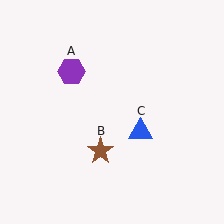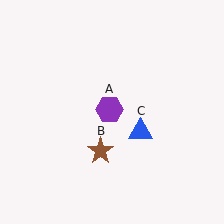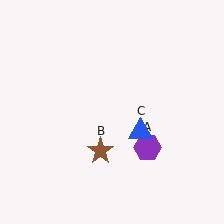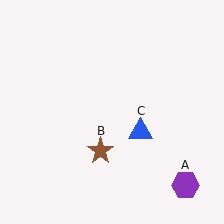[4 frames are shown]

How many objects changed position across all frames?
1 object changed position: purple hexagon (object A).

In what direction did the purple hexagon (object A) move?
The purple hexagon (object A) moved down and to the right.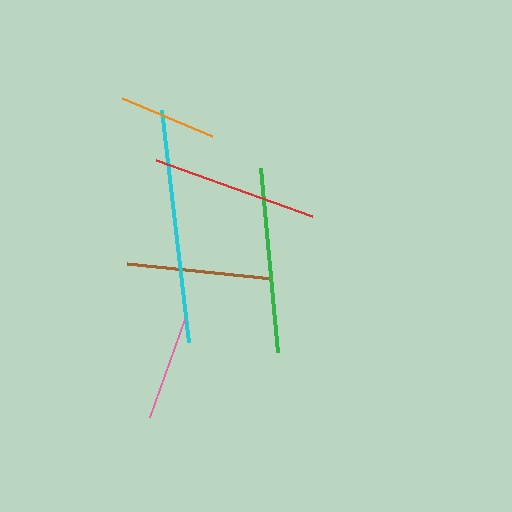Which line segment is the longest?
The cyan line is the longest at approximately 234 pixels.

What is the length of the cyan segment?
The cyan segment is approximately 234 pixels long.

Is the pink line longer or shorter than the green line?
The green line is longer than the pink line.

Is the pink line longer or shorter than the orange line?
The pink line is longer than the orange line.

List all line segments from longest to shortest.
From longest to shortest: cyan, green, red, brown, pink, orange.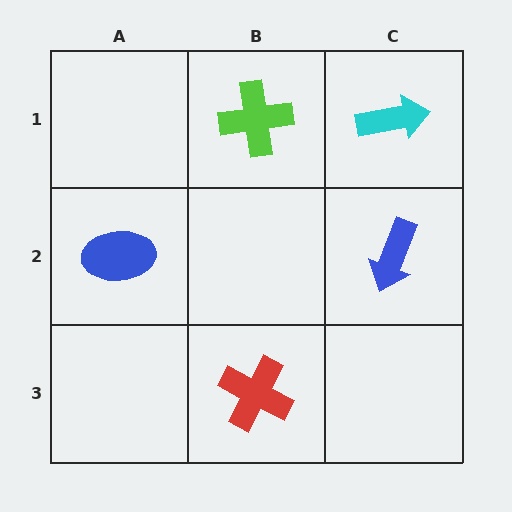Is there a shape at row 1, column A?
No, that cell is empty.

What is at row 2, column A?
A blue ellipse.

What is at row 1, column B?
A lime cross.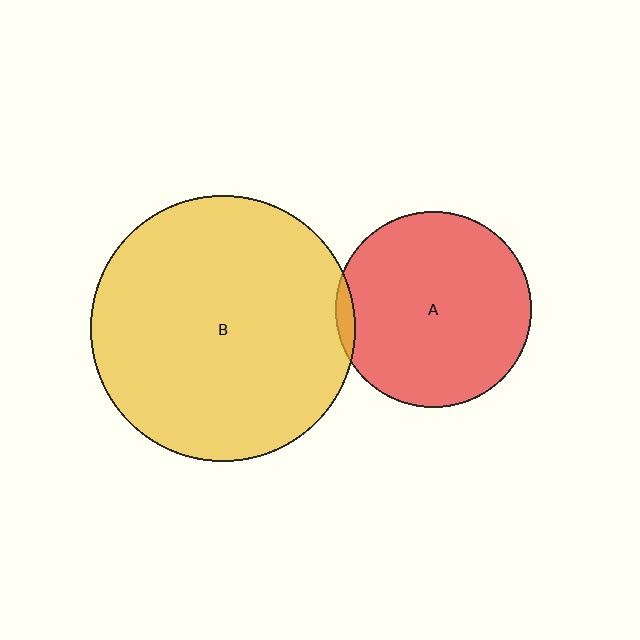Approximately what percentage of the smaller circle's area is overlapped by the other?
Approximately 5%.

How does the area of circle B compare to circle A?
Approximately 1.8 times.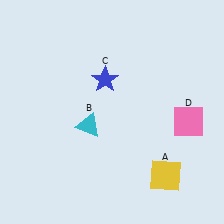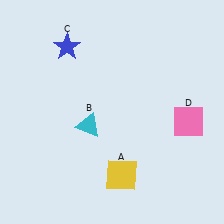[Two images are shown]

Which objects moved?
The objects that moved are: the yellow square (A), the blue star (C).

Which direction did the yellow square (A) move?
The yellow square (A) moved left.